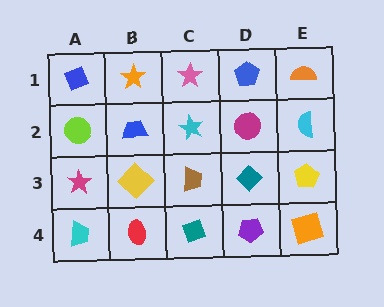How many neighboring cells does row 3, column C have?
4.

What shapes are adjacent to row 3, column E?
A cyan semicircle (row 2, column E), an orange square (row 4, column E), a teal diamond (row 3, column D).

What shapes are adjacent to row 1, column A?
A lime circle (row 2, column A), an orange star (row 1, column B).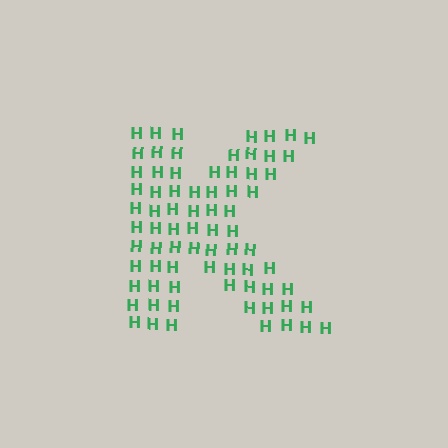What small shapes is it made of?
It is made of small letter H's.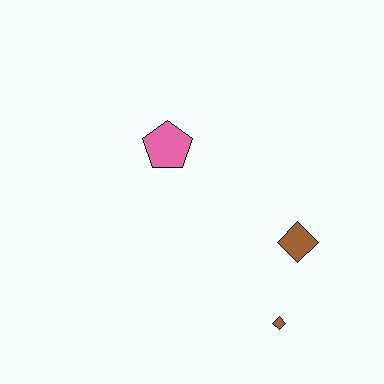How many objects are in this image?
There are 3 objects.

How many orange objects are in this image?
There are no orange objects.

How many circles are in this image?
There are no circles.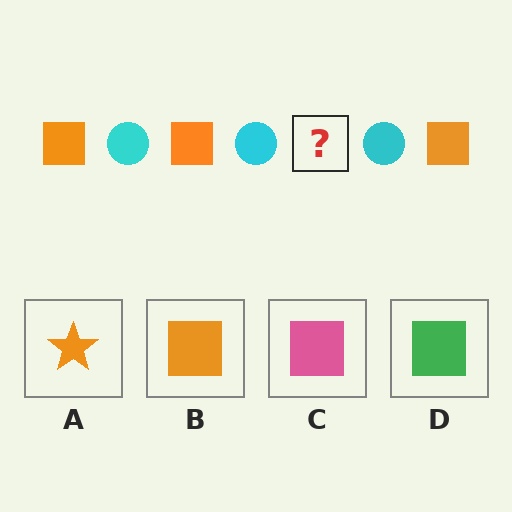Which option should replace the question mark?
Option B.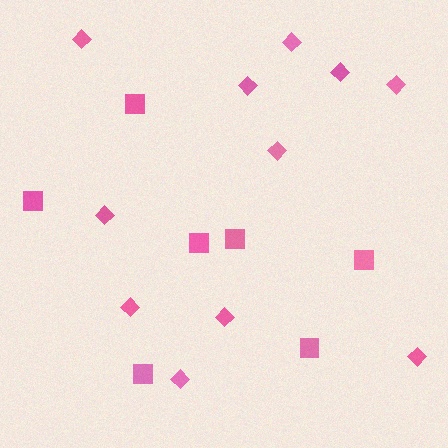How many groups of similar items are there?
There are 2 groups: one group of squares (7) and one group of diamonds (11).